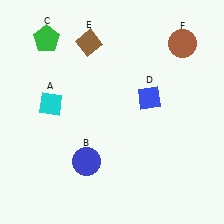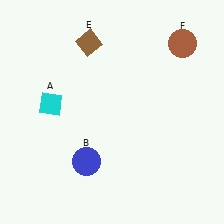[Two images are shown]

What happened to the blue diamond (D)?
The blue diamond (D) was removed in Image 2. It was in the top-right area of Image 1.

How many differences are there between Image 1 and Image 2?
There are 2 differences between the two images.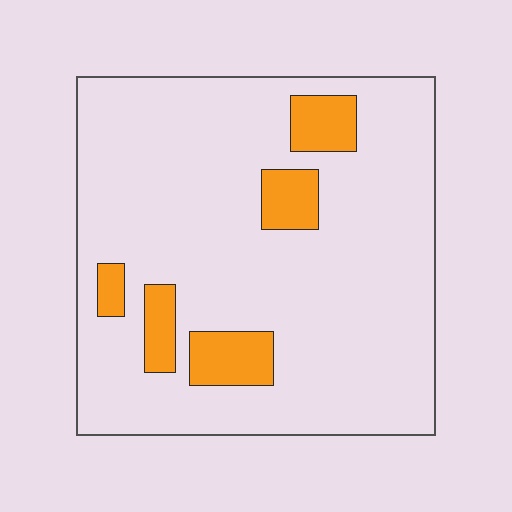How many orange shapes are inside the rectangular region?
5.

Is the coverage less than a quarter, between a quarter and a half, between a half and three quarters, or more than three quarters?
Less than a quarter.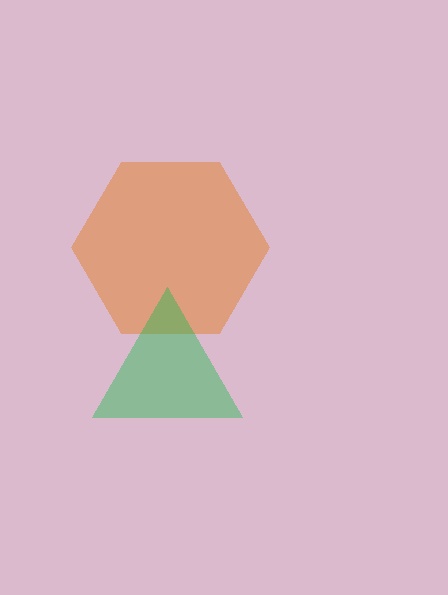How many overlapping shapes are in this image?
There are 2 overlapping shapes in the image.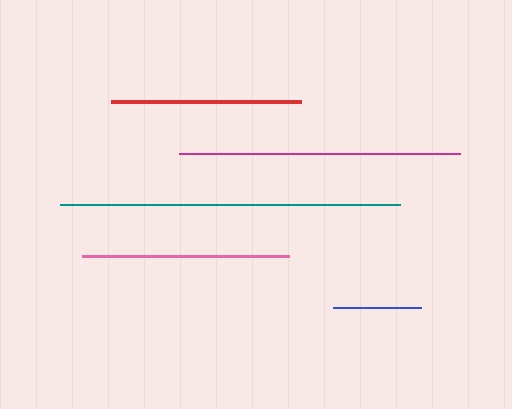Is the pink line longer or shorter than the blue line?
The pink line is longer than the blue line.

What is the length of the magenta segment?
The magenta segment is approximately 282 pixels long.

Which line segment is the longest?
The teal line is the longest at approximately 340 pixels.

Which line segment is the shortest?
The blue line is the shortest at approximately 89 pixels.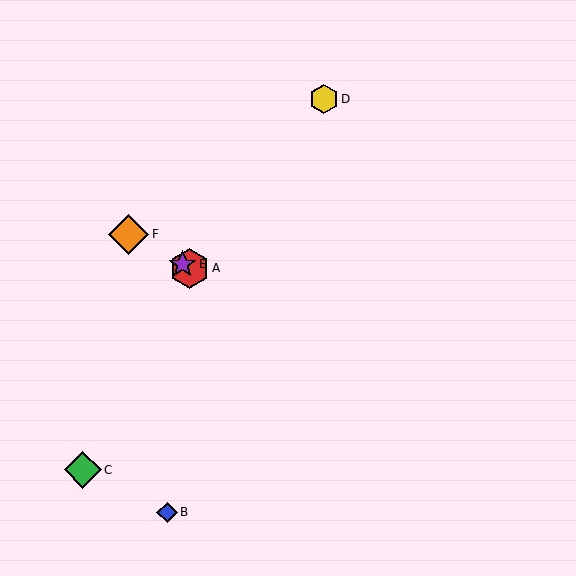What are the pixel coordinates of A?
Object A is at (190, 268).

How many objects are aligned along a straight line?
3 objects (A, E, F) are aligned along a straight line.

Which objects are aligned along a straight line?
Objects A, E, F are aligned along a straight line.